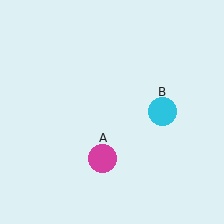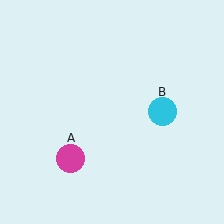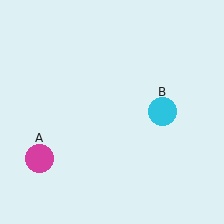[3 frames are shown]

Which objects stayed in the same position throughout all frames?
Cyan circle (object B) remained stationary.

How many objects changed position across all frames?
1 object changed position: magenta circle (object A).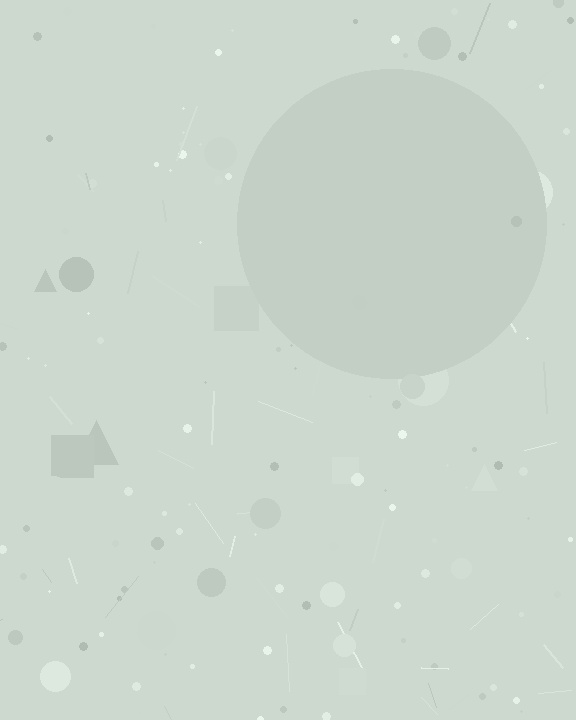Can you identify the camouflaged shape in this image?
The camouflaged shape is a circle.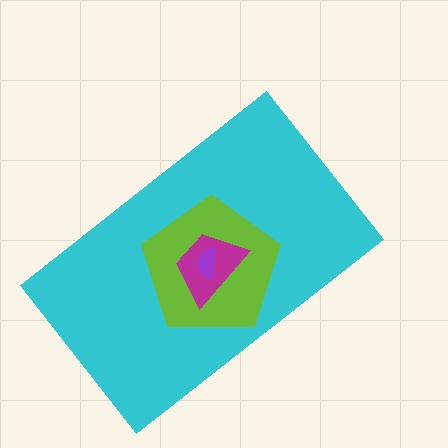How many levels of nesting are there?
4.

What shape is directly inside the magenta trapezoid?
The purple semicircle.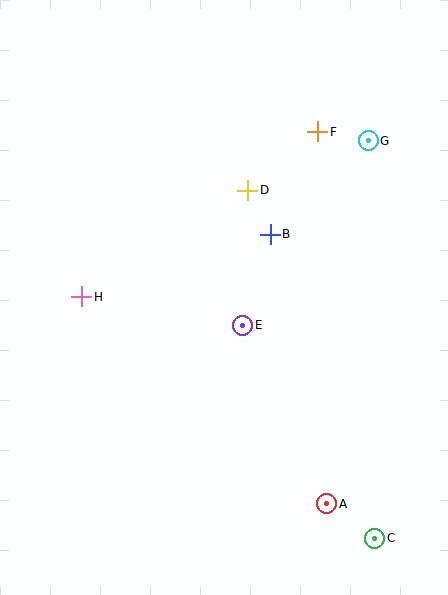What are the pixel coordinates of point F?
Point F is at (318, 132).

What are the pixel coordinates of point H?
Point H is at (82, 297).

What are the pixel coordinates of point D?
Point D is at (248, 190).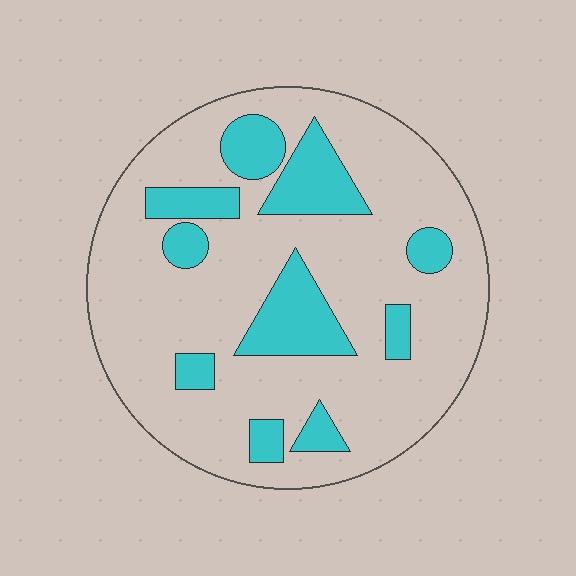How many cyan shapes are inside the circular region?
10.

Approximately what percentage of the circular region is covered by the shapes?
Approximately 20%.